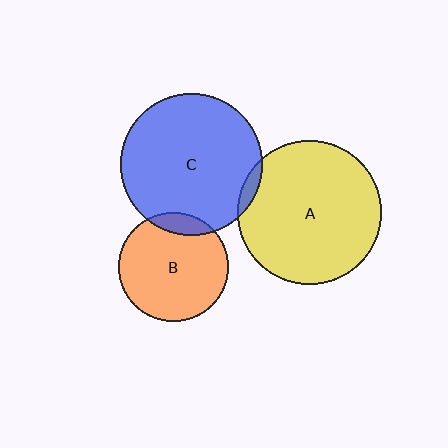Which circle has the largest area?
Circle A (yellow).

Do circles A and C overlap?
Yes.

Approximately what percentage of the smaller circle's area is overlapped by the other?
Approximately 5%.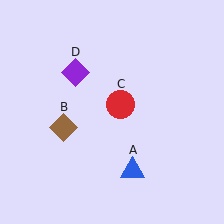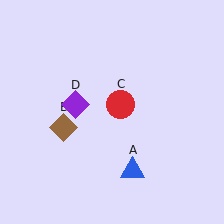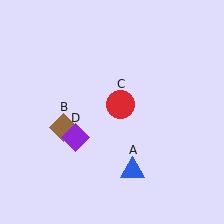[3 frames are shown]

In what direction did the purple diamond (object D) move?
The purple diamond (object D) moved down.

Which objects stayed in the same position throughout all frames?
Blue triangle (object A) and brown diamond (object B) and red circle (object C) remained stationary.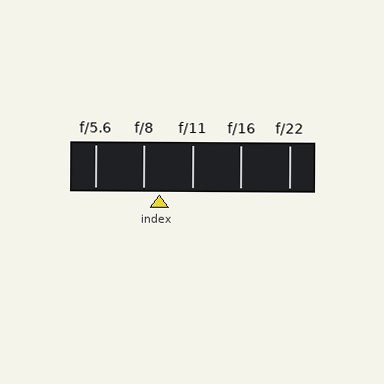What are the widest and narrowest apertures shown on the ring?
The widest aperture shown is f/5.6 and the narrowest is f/22.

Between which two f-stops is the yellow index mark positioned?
The index mark is between f/8 and f/11.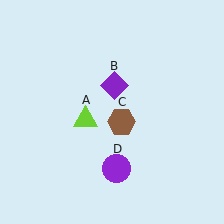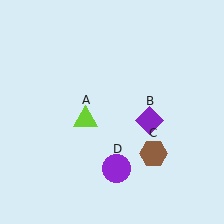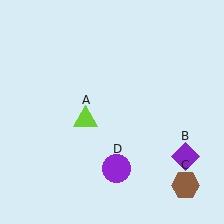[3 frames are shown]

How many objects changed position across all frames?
2 objects changed position: purple diamond (object B), brown hexagon (object C).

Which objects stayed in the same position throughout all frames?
Lime triangle (object A) and purple circle (object D) remained stationary.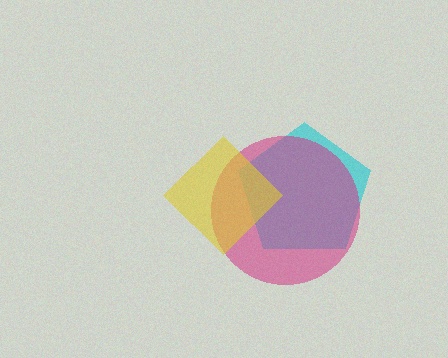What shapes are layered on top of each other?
The layered shapes are: a cyan pentagon, a magenta circle, a yellow diamond.